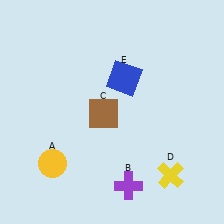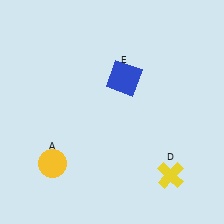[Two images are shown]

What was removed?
The brown square (C), the purple cross (B) were removed in Image 2.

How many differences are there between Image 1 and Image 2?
There are 2 differences between the two images.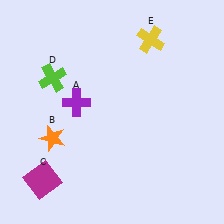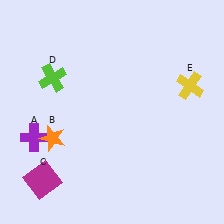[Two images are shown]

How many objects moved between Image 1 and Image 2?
2 objects moved between the two images.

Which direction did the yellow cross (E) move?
The yellow cross (E) moved down.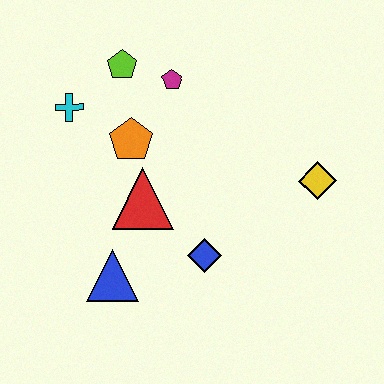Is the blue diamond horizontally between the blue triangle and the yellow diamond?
Yes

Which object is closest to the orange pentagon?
The red triangle is closest to the orange pentagon.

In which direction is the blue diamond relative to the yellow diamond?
The blue diamond is to the left of the yellow diamond.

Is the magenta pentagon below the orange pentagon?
No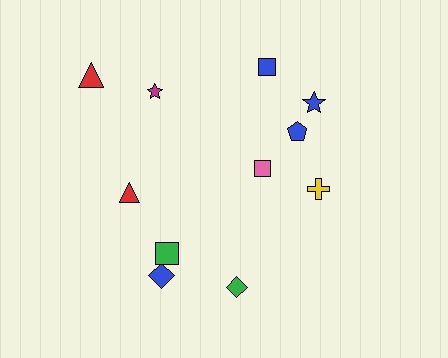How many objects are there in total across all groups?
There are 11 objects.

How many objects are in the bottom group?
There are 3 objects.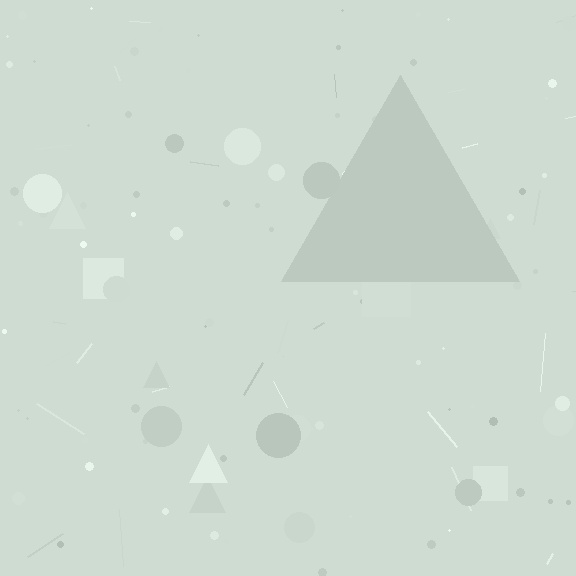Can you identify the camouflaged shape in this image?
The camouflaged shape is a triangle.